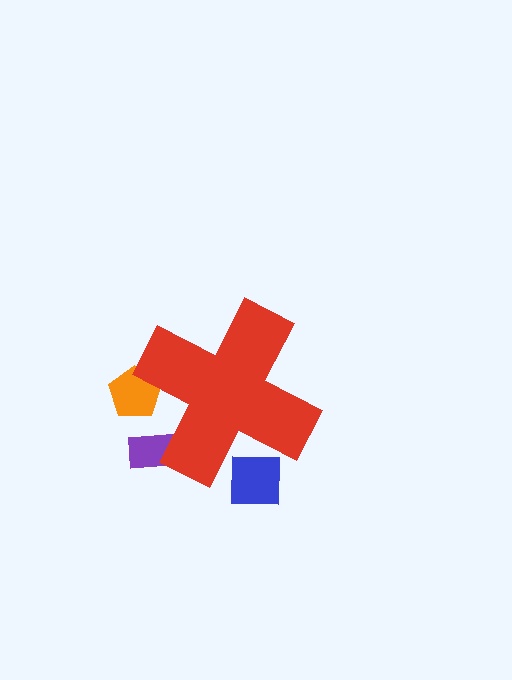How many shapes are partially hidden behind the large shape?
3 shapes are partially hidden.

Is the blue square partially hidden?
Yes, the blue square is partially hidden behind the red cross.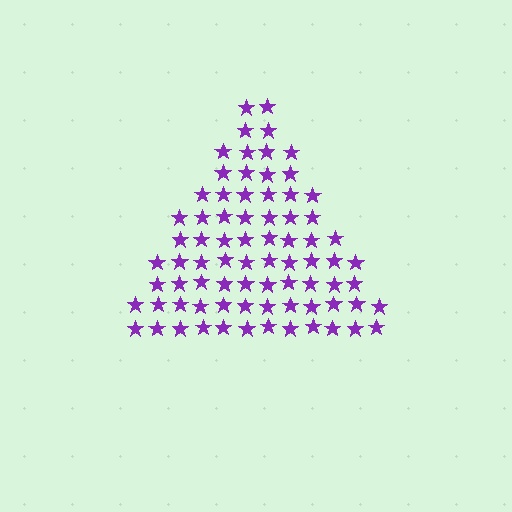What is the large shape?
The large shape is a triangle.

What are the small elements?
The small elements are stars.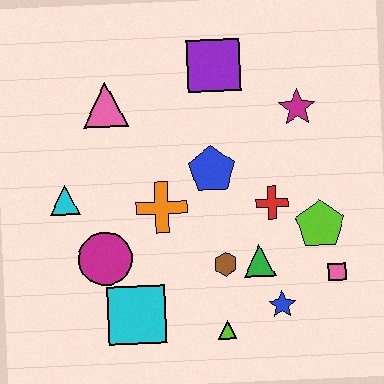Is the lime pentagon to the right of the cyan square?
Yes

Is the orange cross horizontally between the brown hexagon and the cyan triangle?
Yes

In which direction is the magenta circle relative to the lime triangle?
The magenta circle is to the left of the lime triangle.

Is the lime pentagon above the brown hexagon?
Yes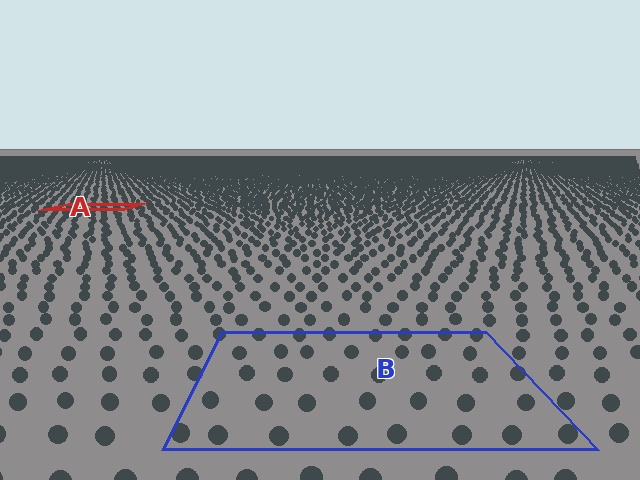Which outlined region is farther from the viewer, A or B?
Region A is farther from the viewer — the texture elements inside it appear smaller and more densely packed.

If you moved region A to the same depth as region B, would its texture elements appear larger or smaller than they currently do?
They would appear larger. At a closer depth, the same texture elements are projected at a bigger on-screen size.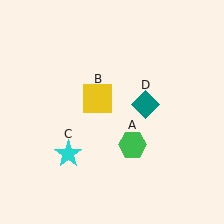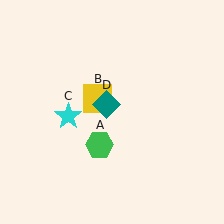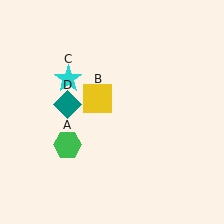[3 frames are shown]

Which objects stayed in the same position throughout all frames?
Yellow square (object B) remained stationary.